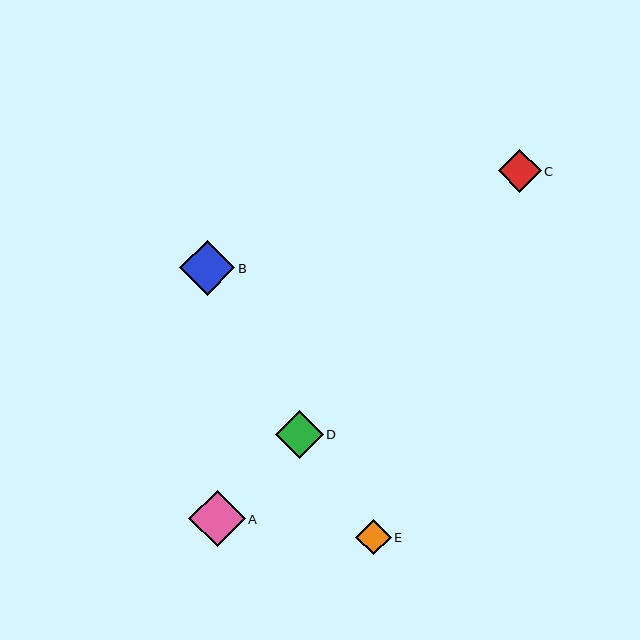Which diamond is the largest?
Diamond A is the largest with a size of approximately 56 pixels.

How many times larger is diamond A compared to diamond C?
Diamond A is approximately 1.3 times the size of diamond C.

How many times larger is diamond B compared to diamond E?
Diamond B is approximately 1.6 times the size of diamond E.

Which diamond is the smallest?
Diamond E is the smallest with a size of approximately 35 pixels.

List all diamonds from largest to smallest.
From largest to smallest: A, B, D, C, E.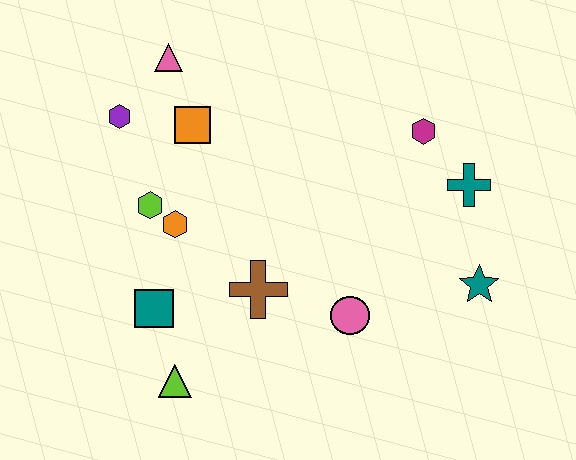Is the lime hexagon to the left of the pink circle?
Yes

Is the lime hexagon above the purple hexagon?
No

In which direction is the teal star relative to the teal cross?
The teal star is below the teal cross.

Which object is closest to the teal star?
The teal cross is closest to the teal star.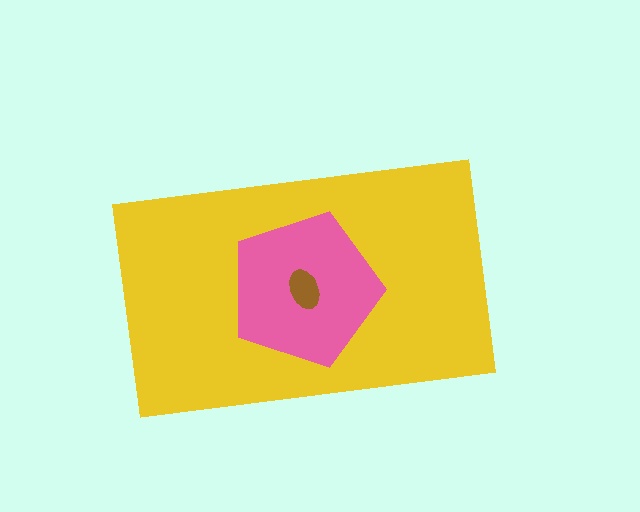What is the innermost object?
The brown ellipse.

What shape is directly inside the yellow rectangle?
The pink pentagon.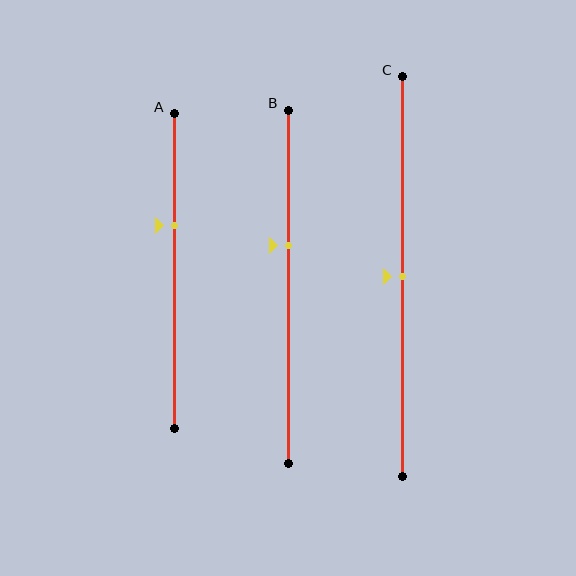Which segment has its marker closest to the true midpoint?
Segment C has its marker closest to the true midpoint.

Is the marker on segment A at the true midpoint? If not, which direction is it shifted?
No, the marker on segment A is shifted upward by about 14% of the segment length.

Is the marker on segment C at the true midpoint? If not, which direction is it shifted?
Yes, the marker on segment C is at the true midpoint.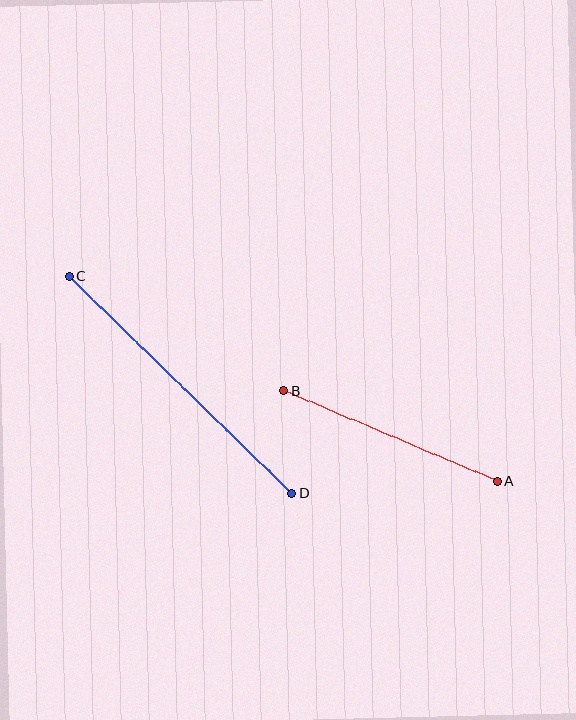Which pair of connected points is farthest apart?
Points C and D are farthest apart.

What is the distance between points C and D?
The distance is approximately 310 pixels.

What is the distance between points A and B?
The distance is approximately 232 pixels.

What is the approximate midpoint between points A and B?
The midpoint is at approximately (390, 436) pixels.